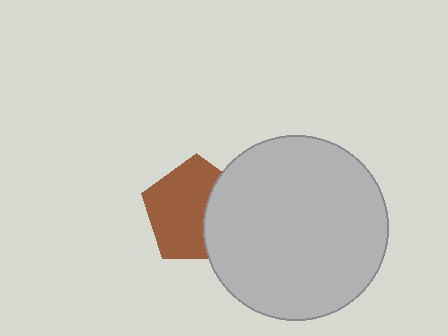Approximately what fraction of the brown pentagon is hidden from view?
Roughly 35% of the brown pentagon is hidden behind the light gray circle.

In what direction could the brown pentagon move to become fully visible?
The brown pentagon could move left. That would shift it out from behind the light gray circle entirely.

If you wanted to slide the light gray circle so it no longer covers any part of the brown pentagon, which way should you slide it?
Slide it right — that is the most direct way to separate the two shapes.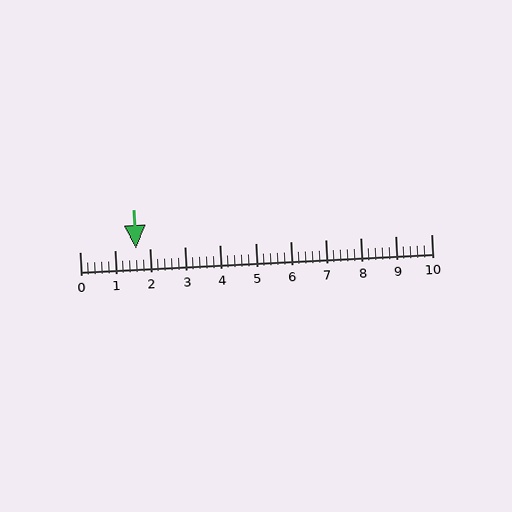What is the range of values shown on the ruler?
The ruler shows values from 0 to 10.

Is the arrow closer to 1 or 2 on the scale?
The arrow is closer to 2.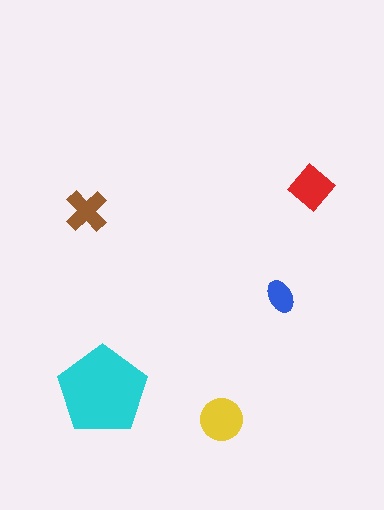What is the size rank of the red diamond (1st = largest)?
3rd.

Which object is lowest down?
The yellow circle is bottommost.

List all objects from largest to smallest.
The cyan pentagon, the yellow circle, the red diamond, the brown cross, the blue ellipse.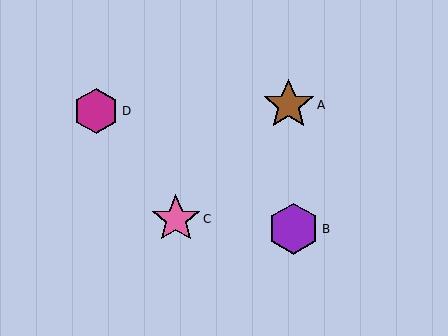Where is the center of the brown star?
The center of the brown star is at (289, 105).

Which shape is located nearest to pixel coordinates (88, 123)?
The magenta hexagon (labeled D) at (96, 111) is nearest to that location.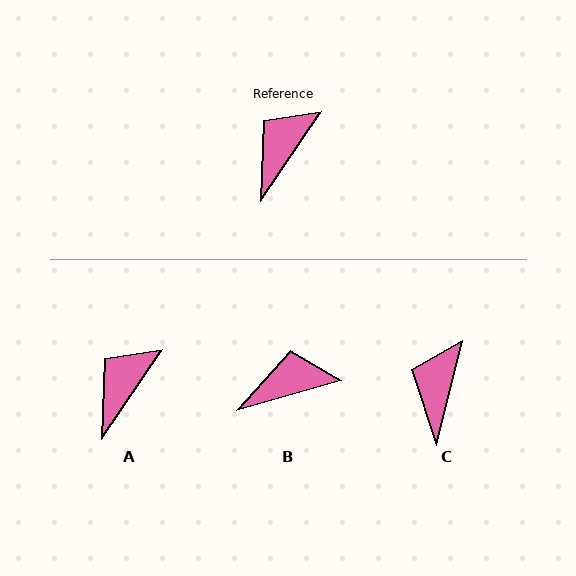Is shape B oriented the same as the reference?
No, it is off by about 40 degrees.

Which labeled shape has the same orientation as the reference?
A.